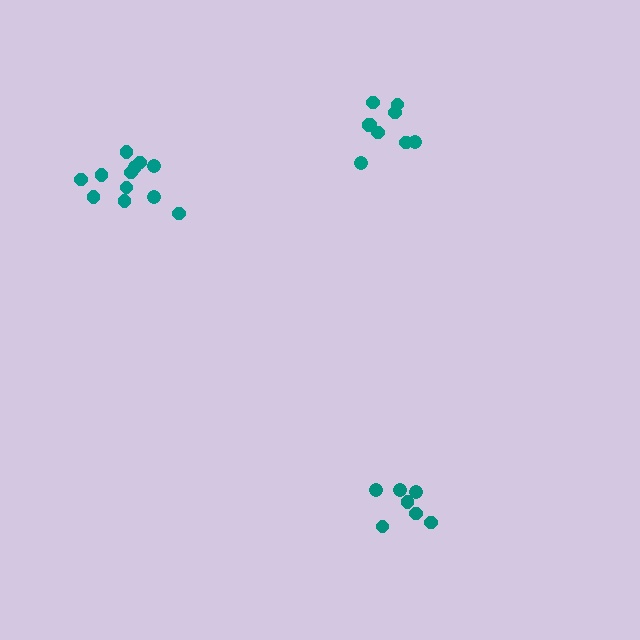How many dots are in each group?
Group 1: 9 dots, Group 2: 7 dots, Group 3: 12 dots (28 total).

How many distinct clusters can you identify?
There are 3 distinct clusters.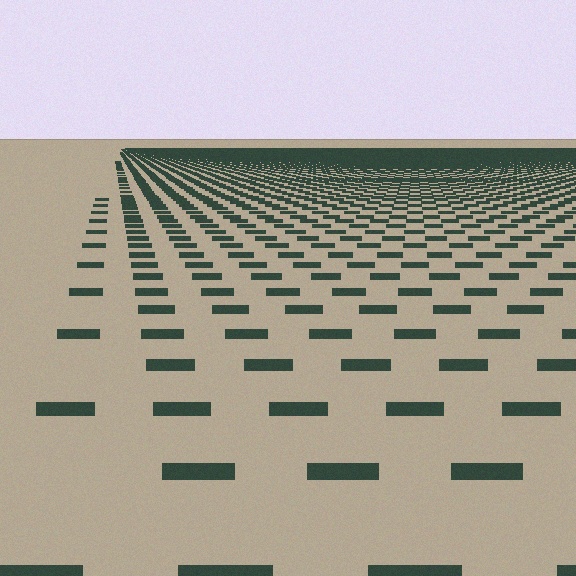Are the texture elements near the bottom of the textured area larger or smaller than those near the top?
Larger. Near the bottom, elements are closer to the viewer and appear at a bigger on-screen size.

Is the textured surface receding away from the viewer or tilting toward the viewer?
The surface is receding away from the viewer. Texture elements get smaller and denser toward the top.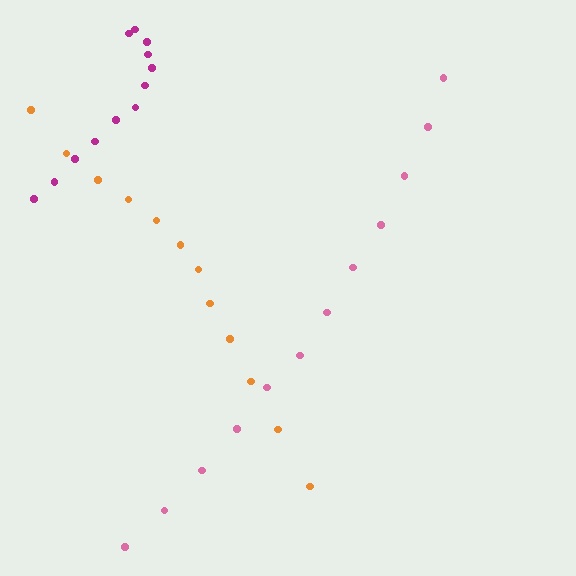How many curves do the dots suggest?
There are 3 distinct paths.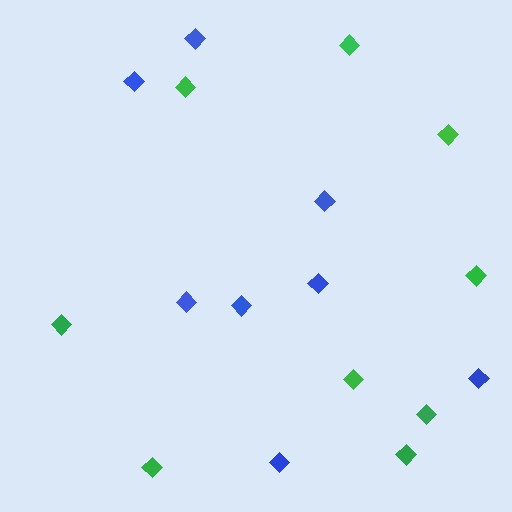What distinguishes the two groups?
There are 2 groups: one group of green diamonds (9) and one group of blue diamonds (8).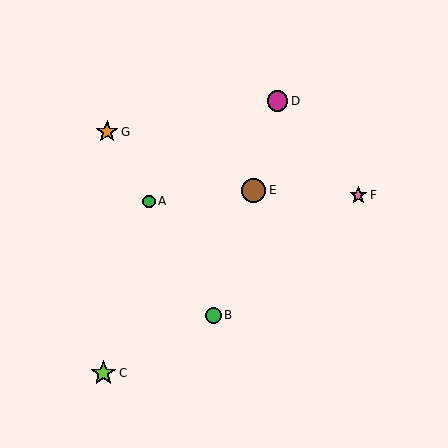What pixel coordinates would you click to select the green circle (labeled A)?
Click at (149, 202) to select the green circle A.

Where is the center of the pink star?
The center of the pink star is at (358, 195).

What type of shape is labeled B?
Shape B is a green circle.